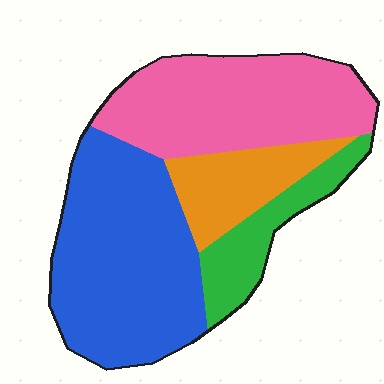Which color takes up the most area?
Blue, at roughly 40%.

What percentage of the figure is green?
Green takes up about one eighth (1/8) of the figure.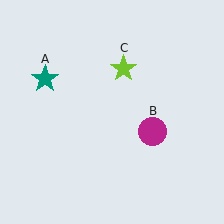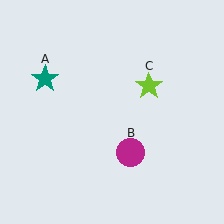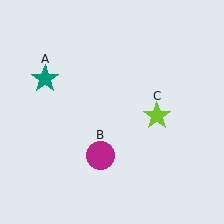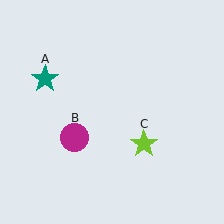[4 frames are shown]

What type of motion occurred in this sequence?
The magenta circle (object B), lime star (object C) rotated clockwise around the center of the scene.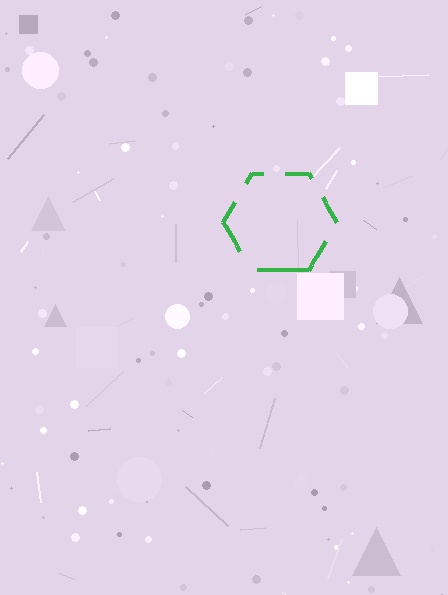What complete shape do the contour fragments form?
The contour fragments form a hexagon.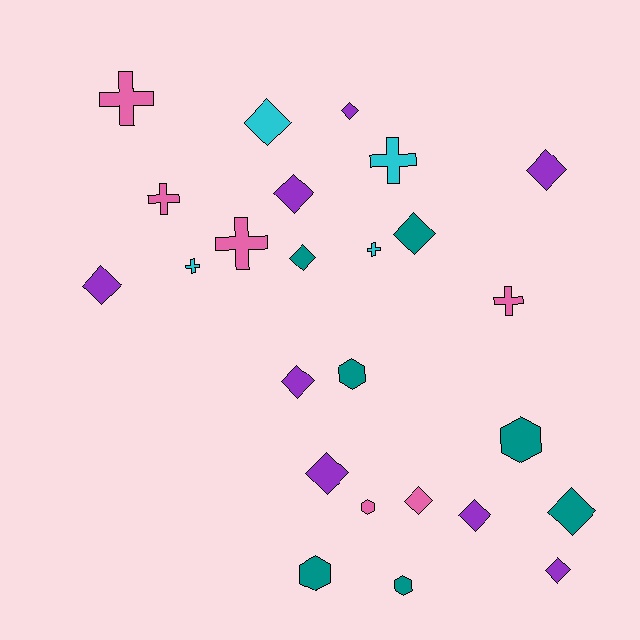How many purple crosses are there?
There are no purple crosses.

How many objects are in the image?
There are 25 objects.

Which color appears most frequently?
Purple, with 8 objects.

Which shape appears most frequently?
Diamond, with 13 objects.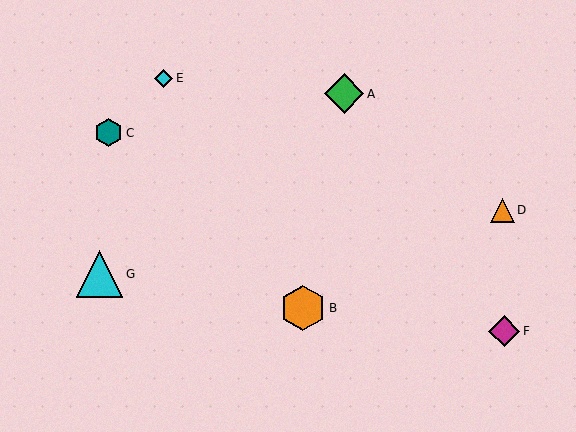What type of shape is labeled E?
Shape E is a cyan diamond.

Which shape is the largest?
The cyan triangle (labeled G) is the largest.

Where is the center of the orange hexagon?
The center of the orange hexagon is at (303, 308).